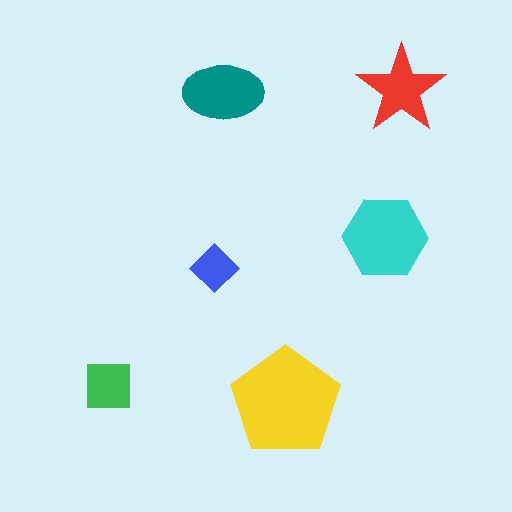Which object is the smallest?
The blue diamond.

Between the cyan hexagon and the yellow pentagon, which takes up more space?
The yellow pentagon.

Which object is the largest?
The yellow pentagon.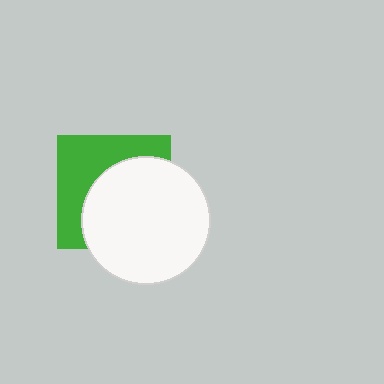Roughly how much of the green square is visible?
A small part of it is visible (roughly 43%).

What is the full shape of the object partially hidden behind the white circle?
The partially hidden object is a green square.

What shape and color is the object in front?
The object in front is a white circle.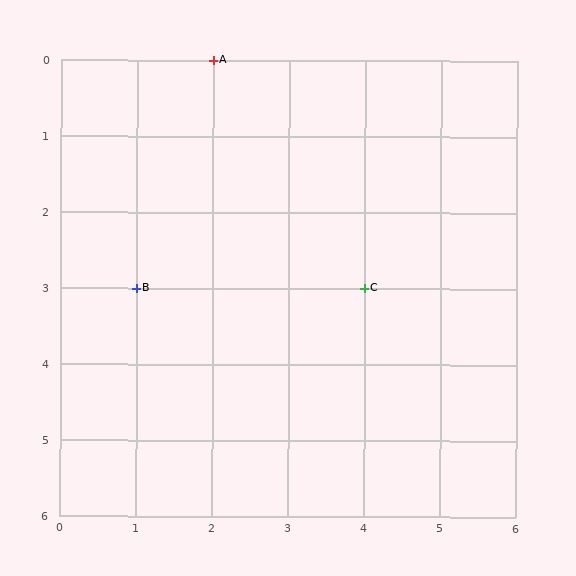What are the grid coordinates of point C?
Point C is at grid coordinates (4, 3).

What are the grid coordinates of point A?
Point A is at grid coordinates (2, 0).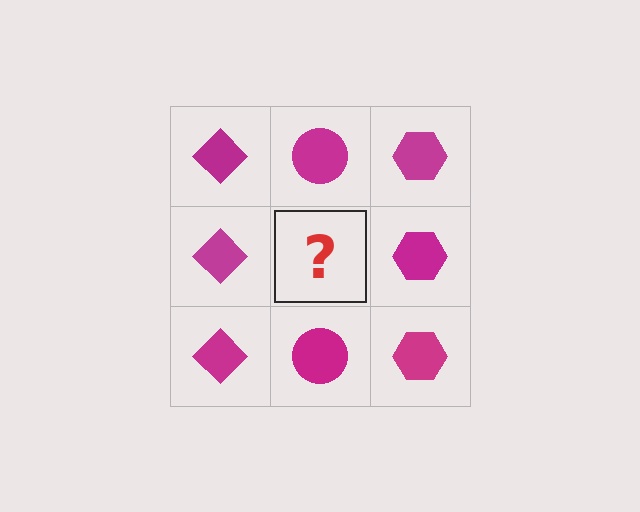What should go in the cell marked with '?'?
The missing cell should contain a magenta circle.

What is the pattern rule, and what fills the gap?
The rule is that each column has a consistent shape. The gap should be filled with a magenta circle.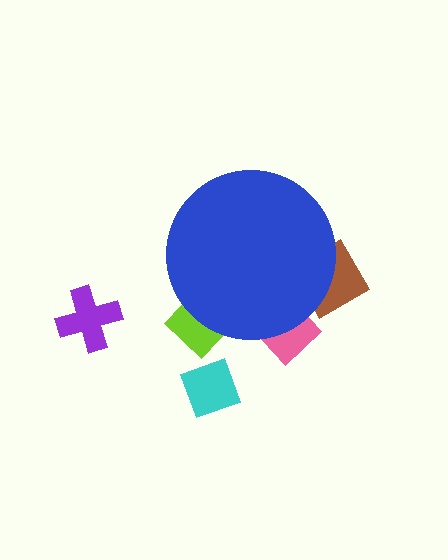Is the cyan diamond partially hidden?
No, the cyan diamond is fully visible.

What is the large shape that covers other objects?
A blue circle.